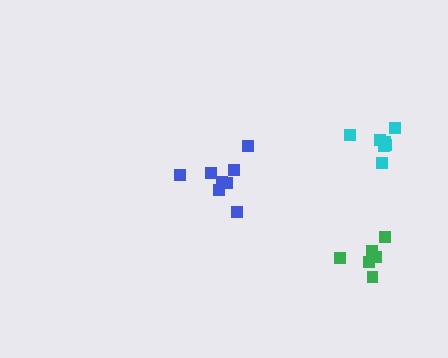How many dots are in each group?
Group 1: 8 dots, Group 2: 6 dots, Group 3: 7 dots (21 total).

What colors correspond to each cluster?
The clusters are colored: blue, green, cyan.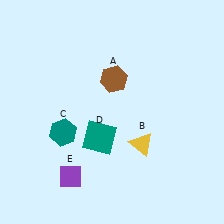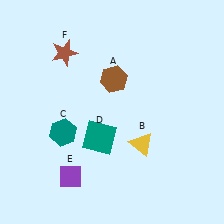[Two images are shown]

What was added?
A brown star (F) was added in Image 2.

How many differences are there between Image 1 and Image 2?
There is 1 difference between the two images.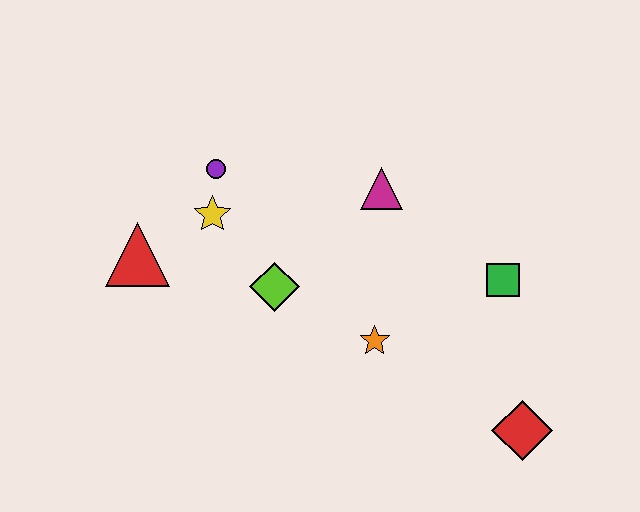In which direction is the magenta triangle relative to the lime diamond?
The magenta triangle is to the right of the lime diamond.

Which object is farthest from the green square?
The red triangle is farthest from the green square.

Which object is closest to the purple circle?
The yellow star is closest to the purple circle.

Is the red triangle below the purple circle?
Yes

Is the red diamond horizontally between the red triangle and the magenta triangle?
No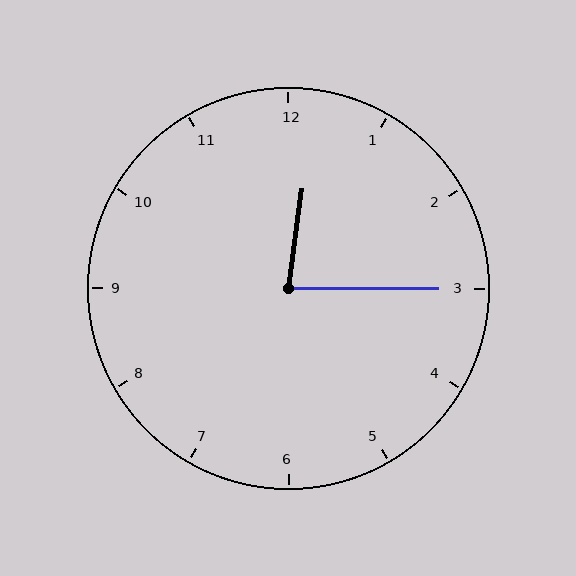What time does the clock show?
12:15.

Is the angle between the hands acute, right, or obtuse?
It is acute.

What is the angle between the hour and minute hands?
Approximately 82 degrees.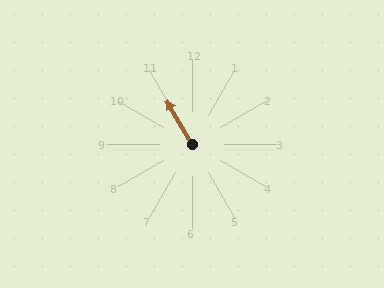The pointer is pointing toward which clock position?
Roughly 11 o'clock.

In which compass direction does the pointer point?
Northwest.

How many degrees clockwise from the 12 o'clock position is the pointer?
Approximately 330 degrees.